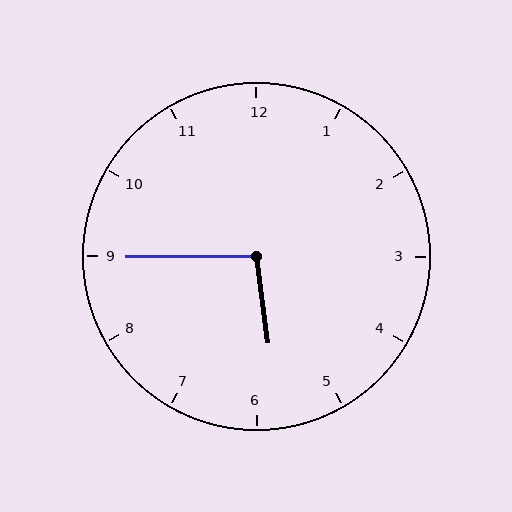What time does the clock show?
5:45.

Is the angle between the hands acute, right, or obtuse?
It is obtuse.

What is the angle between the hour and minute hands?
Approximately 98 degrees.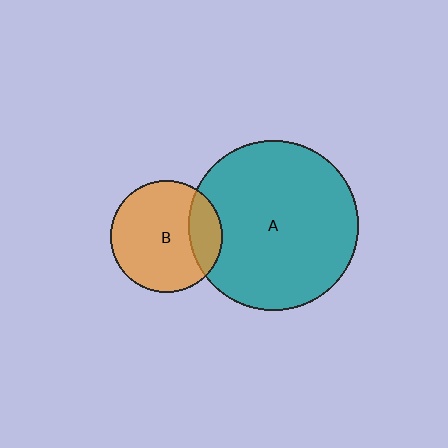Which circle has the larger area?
Circle A (teal).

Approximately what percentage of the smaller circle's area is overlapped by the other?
Approximately 20%.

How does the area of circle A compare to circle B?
Approximately 2.3 times.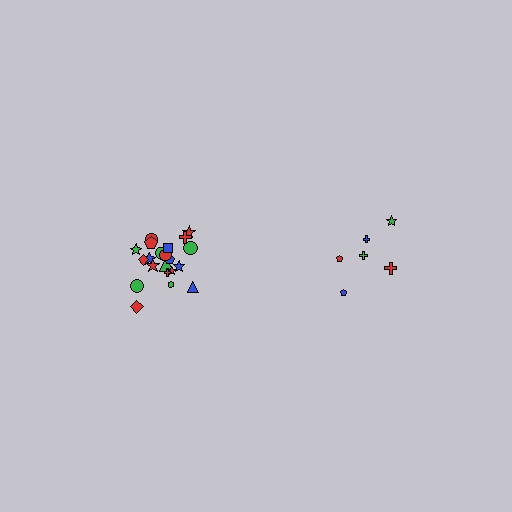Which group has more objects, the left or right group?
The left group.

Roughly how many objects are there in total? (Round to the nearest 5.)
Roughly 30 objects in total.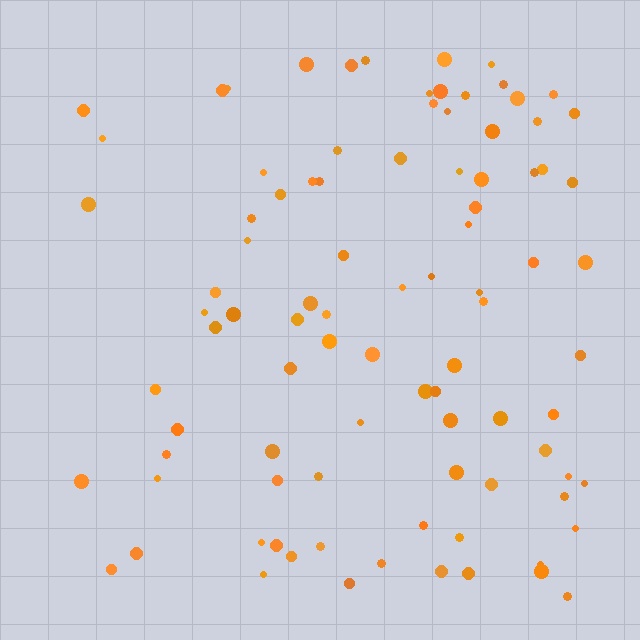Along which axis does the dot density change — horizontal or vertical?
Horizontal.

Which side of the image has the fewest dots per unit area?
The left.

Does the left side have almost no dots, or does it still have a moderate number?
Still a moderate number, just noticeably fewer than the right.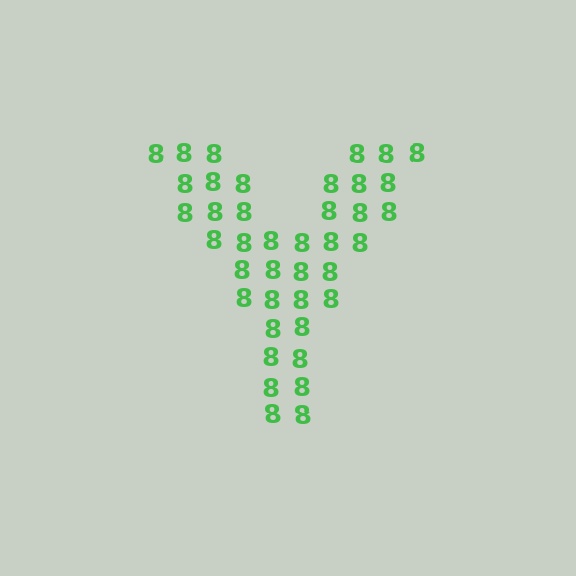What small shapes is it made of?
It is made of small digit 8's.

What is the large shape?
The large shape is the letter Y.